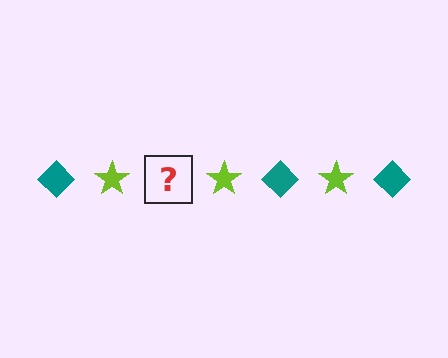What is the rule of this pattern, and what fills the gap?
The rule is that the pattern alternates between teal diamond and lime star. The gap should be filled with a teal diamond.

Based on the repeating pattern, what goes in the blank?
The blank should be a teal diamond.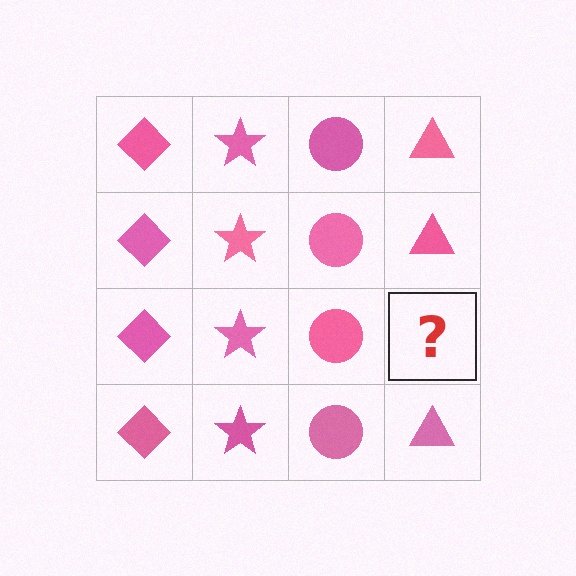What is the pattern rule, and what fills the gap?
The rule is that each column has a consistent shape. The gap should be filled with a pink triangle.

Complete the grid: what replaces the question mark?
The question mark should be replaced with a pink triangle.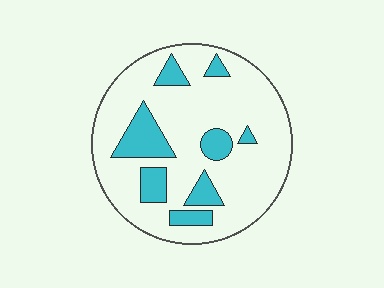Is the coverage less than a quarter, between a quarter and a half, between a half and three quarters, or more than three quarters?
Less than a quarter.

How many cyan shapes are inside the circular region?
8.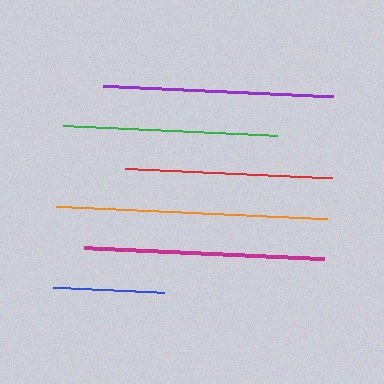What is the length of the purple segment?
The purple segment is approximately 229 pixels long.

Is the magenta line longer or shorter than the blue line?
The magenta line is longer than the blue line.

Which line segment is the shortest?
The blue line is the shortest at approximately 111 pixels.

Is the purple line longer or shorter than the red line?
The purple line is longer than the red line.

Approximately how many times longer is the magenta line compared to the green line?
The magenta line is approximately 1.1 times the length of the green line.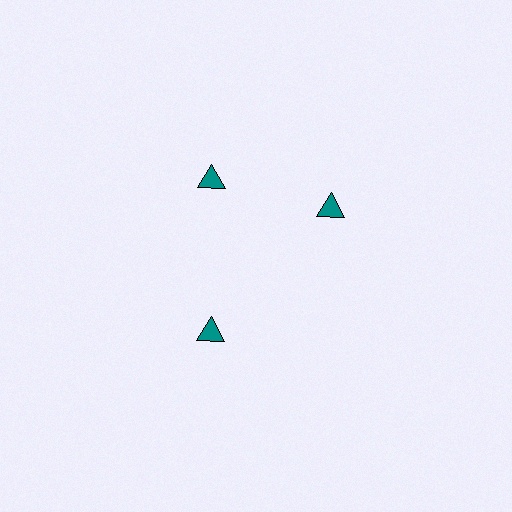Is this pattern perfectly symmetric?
No. The 3 teal triangles are arranged in a ring, but one element near the 3 o'clock position is rotated out of alignment along the ring, breaking the 3-fold rotational symmetry.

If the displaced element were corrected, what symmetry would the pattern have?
It would have 3-fold rotational symmetry — the pattern would map onto itself every 120 degrees.